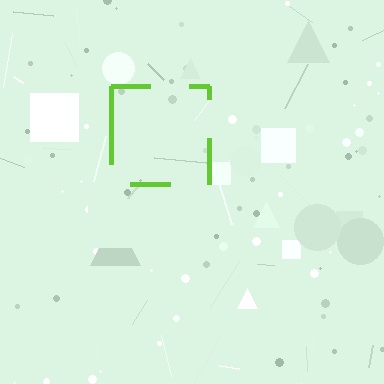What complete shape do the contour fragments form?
The contour fragments form a square.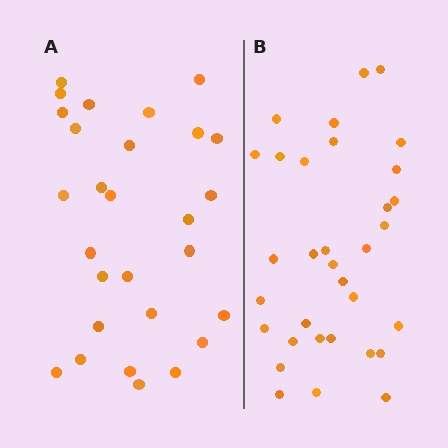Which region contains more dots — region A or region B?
Region B (the right region) has more dots.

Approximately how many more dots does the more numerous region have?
Region B has about 5 more dots than region A.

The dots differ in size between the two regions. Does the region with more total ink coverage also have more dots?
No. Region A has more total ink coverage because its dots are larger, but region B actually contains more individual dots. Total area can be misleading — the number of items is what matters here.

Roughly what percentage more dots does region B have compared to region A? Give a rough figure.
About 20% more.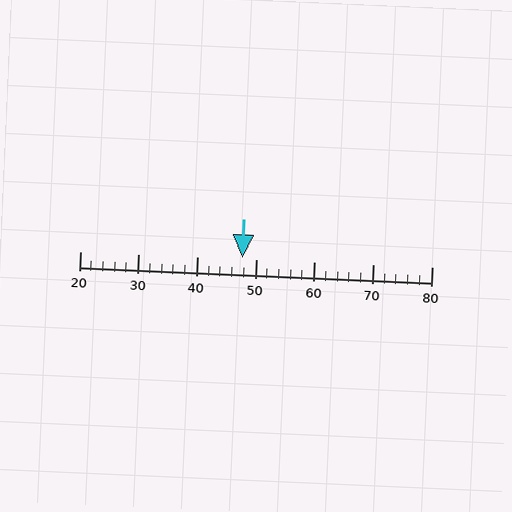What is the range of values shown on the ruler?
The ruler shows values from 20 to 80.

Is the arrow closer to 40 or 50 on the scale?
The arrow is closer to 50.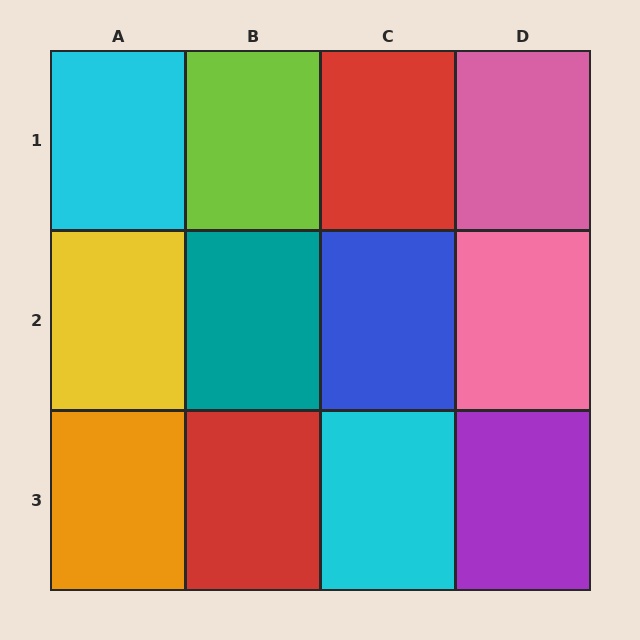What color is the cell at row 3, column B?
Red.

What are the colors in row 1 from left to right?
Cyan, lime, red, pink.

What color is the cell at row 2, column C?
Blue.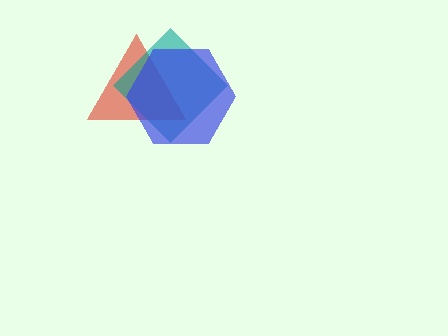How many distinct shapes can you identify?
There are 3 distinct shapes: a red triangle, a teal diamond, a blue hexagon.